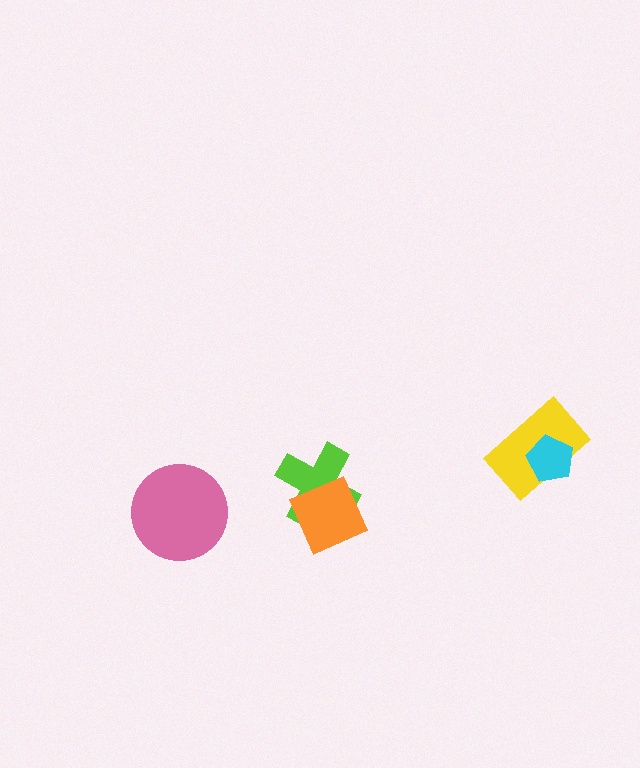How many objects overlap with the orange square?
1 object overlaps with the orange square.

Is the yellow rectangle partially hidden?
Yes, it is partially covered by another shape.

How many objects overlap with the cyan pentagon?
1 object overlaps with the cyan pentagon.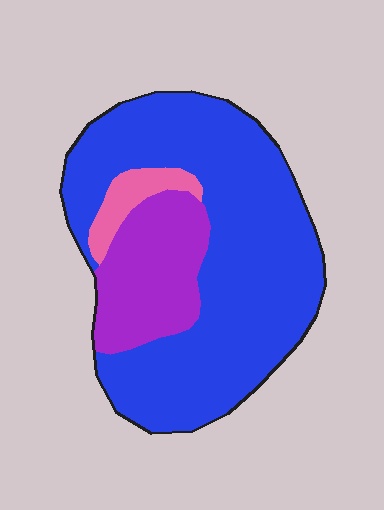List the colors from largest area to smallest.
From largest to smallest: blue, purple, pink.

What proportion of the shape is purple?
Purple covers 21% of the shape.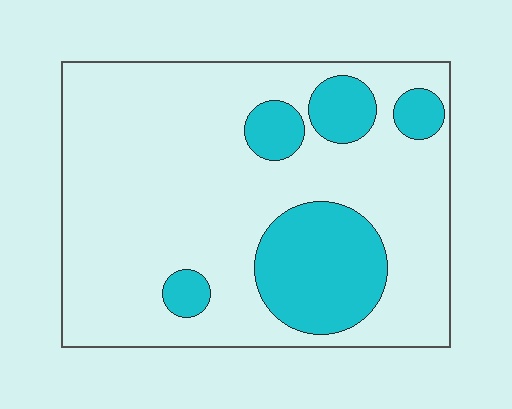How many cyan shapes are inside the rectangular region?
5.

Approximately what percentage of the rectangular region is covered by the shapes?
Approximately 20%.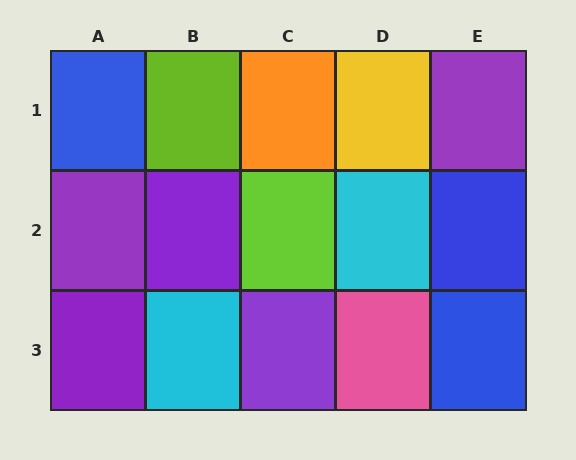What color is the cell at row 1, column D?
Yellow.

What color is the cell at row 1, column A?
Blue.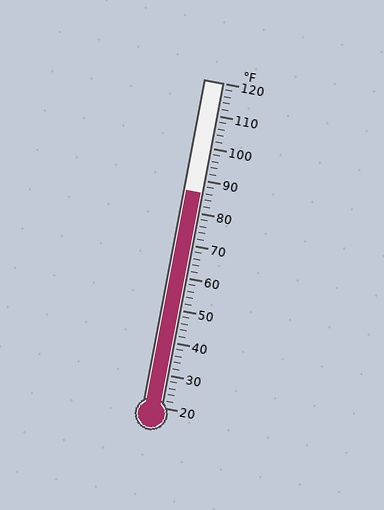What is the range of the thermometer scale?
The thermometer scale ranges from 20°F to 120°F.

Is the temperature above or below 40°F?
The temperature is above 40°F.